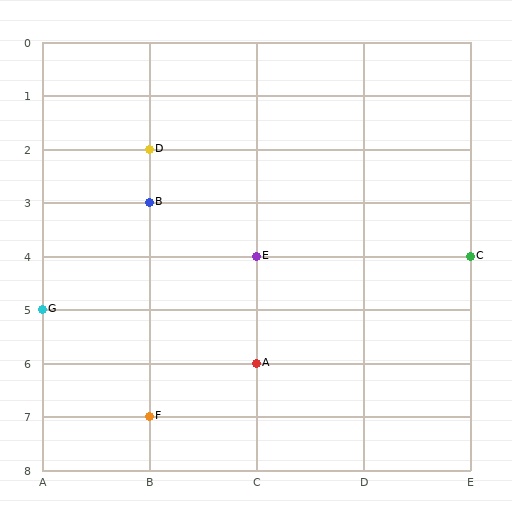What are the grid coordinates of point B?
Point B is at grid coordinates (B, 3).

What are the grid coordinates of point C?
Point C is at grid coordinates (E, 4).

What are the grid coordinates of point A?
Point A is at grid coordinates (C, 6).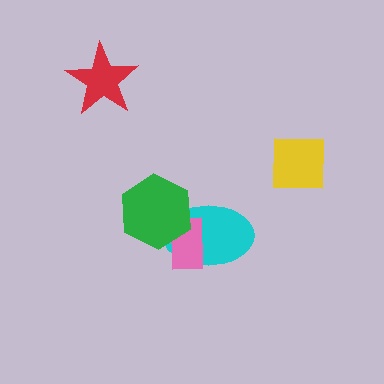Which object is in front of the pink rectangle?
The green hexagon is in front of the pink rectangle.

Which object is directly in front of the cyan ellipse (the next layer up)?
The pink rectangle is directly in front of the cyan ellipse.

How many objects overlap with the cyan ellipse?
2 objects overlap with the cyan ellipse.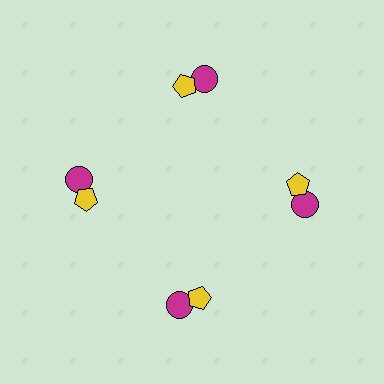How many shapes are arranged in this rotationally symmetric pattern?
There are 8 shapes, arranged in 4 groups of 2.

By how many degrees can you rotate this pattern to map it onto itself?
The pattern maps onto itself every 90 degrees of rotation.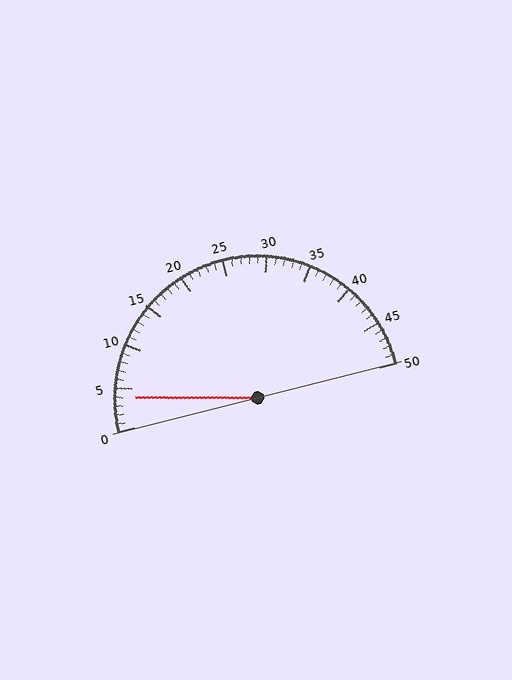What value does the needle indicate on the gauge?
The needle indicates approximately 4.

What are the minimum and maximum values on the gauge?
The gauge ranges from 0 to 50.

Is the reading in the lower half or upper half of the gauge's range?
The reading is in the lower half of the range (0 to 50).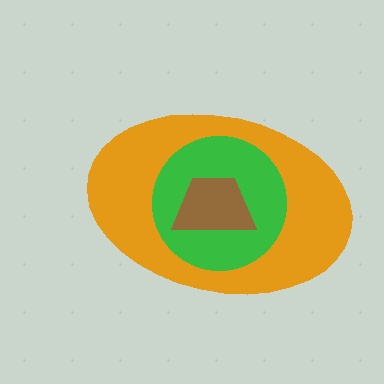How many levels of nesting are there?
3.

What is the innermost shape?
The brown trapezoid.